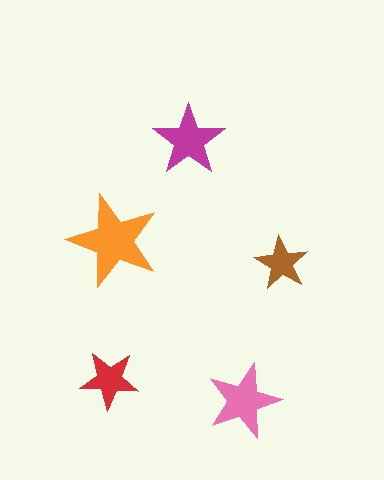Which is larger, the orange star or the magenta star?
The orange one.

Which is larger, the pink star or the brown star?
The pink one.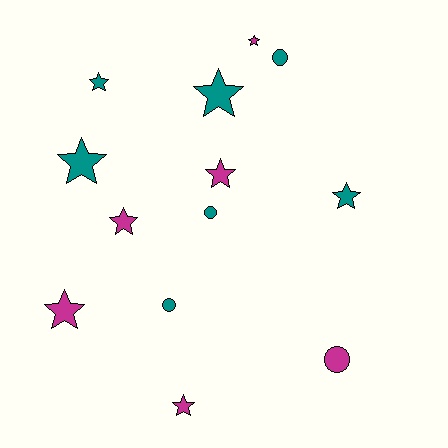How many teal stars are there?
There are 4 teal stars.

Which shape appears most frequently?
Star, with 9 objects.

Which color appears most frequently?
Teal, with 7 objects.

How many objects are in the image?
There are 13 objects.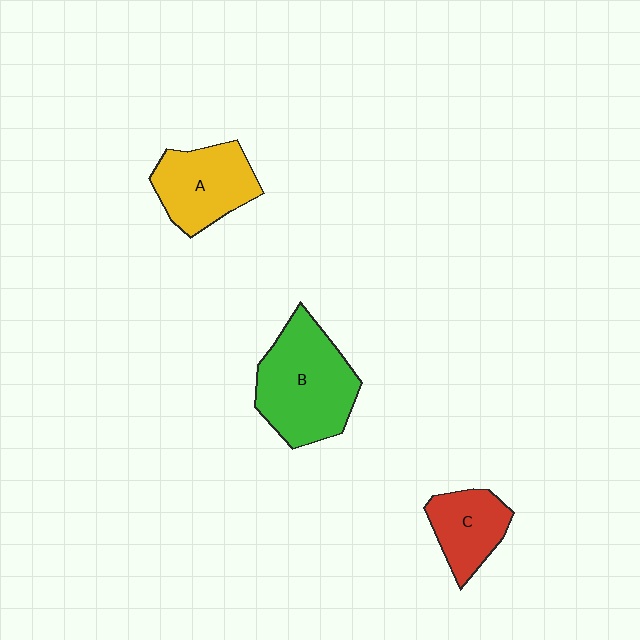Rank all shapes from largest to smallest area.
From largest to smallest: B (green), A (yellow), C (red).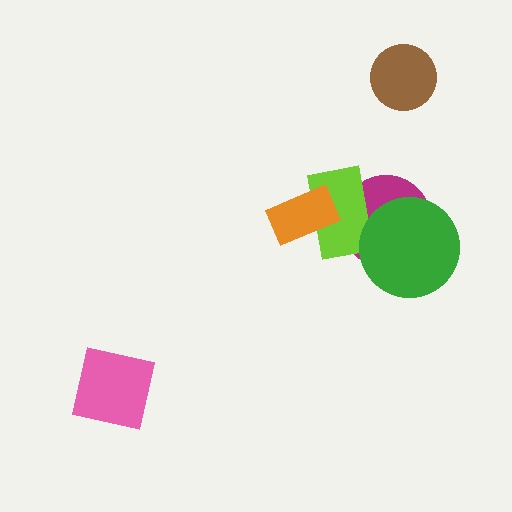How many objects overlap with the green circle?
2 objects overlap with the green circle.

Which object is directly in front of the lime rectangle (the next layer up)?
The orange rectangle is directly in front of the lime rectangle.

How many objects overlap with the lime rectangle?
3 objects overlap with the lime rectangle.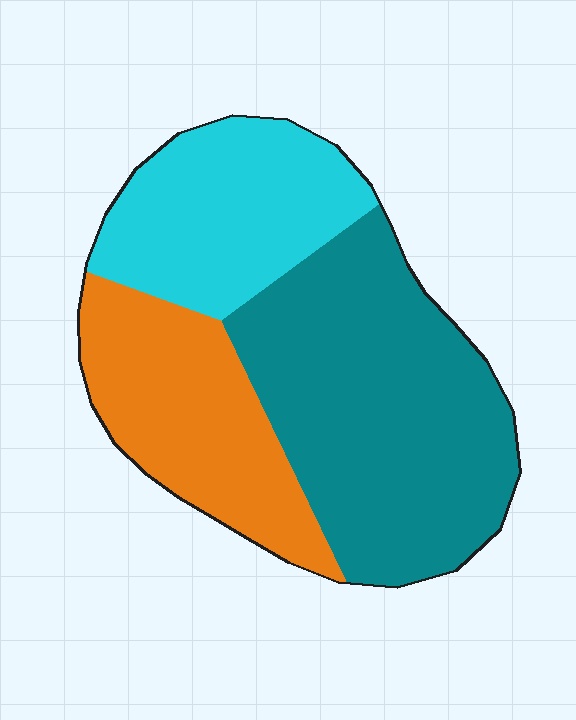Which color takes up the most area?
Teal, at roughly 50%.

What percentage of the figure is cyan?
Cyan covers around 25% of the figure.